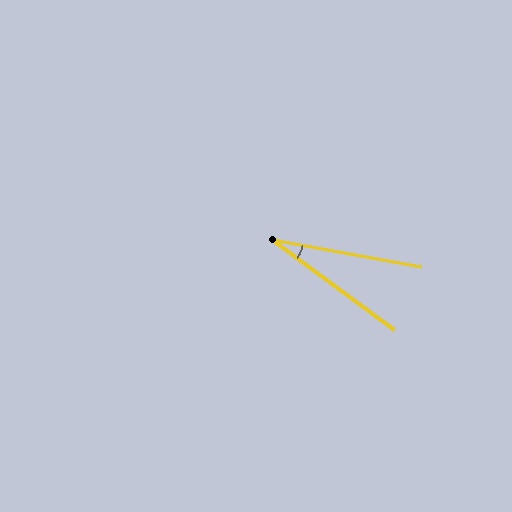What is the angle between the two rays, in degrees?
Approximately 26 degrees.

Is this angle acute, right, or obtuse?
It is acute.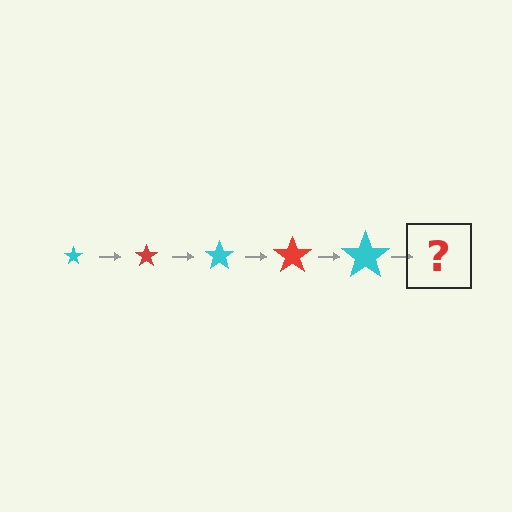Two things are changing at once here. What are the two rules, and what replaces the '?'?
The two rules are that the star grows larger each step and the color cycles through cyan and red. The '?' should be a red star, larger than the previous one.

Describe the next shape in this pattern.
It should be a red star, larger than the previous one.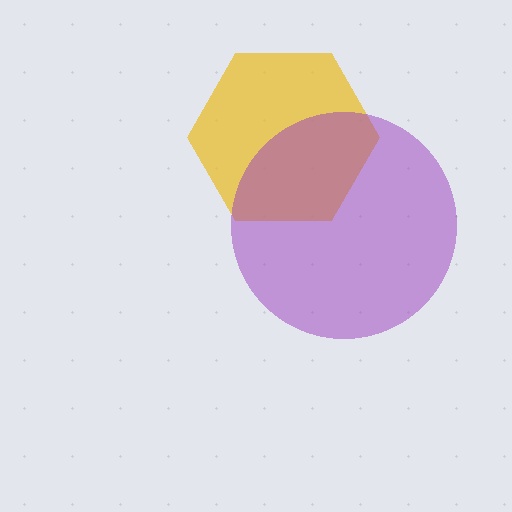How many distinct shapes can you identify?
There are 2 distinct shapes: a yellow hexagon, a purple circle.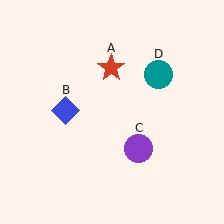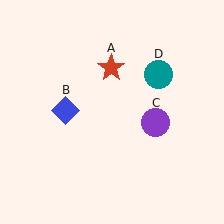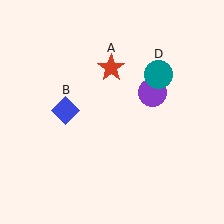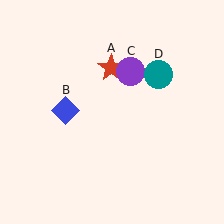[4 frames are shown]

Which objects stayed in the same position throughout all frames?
Red star (object A) and blue diamond (object B) and teal circle (object D) remained stationary.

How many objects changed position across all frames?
1 object changed position: purple circle (object C).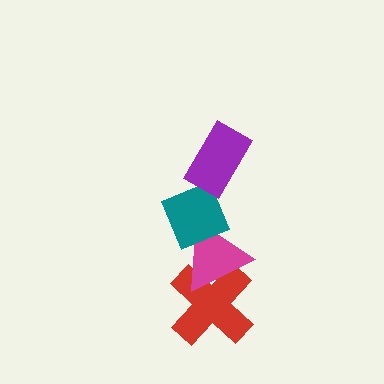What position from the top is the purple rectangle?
The purple rectangle is 1st from the top.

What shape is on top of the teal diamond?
The purple rectangle is on top of the teal diamond.